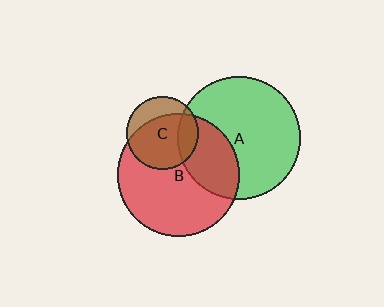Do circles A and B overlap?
Yes.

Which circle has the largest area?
Circle A (green).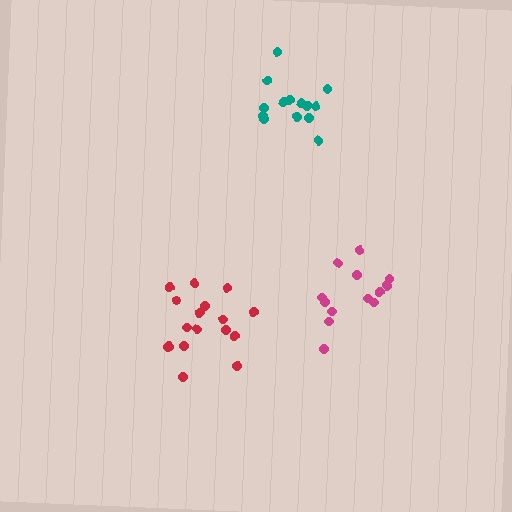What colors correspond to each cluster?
The clusters are colored: magenta, red, teal.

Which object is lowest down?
The red cluster is bottommost.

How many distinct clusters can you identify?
There are 3 distinct clusters.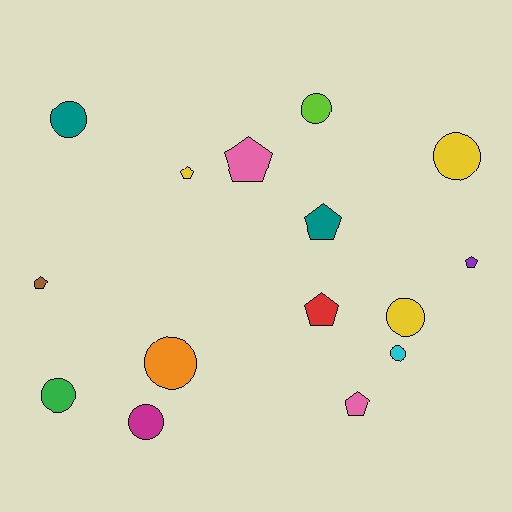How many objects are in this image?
There are 15 objects.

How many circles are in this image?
There are 8 circles.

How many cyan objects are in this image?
There is 1 cyan object.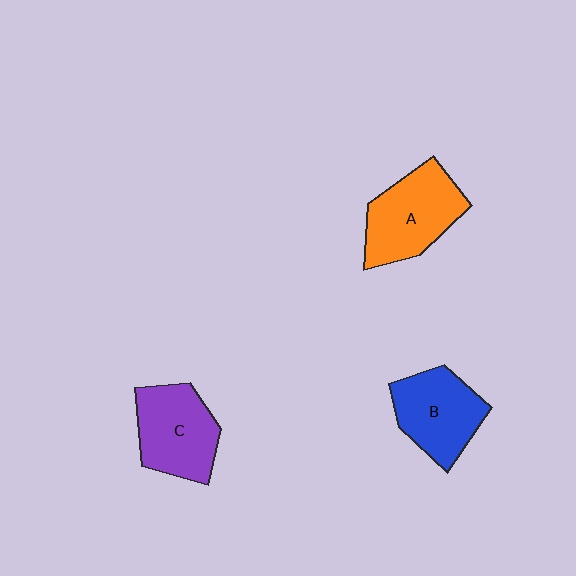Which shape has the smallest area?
Shape B (blue).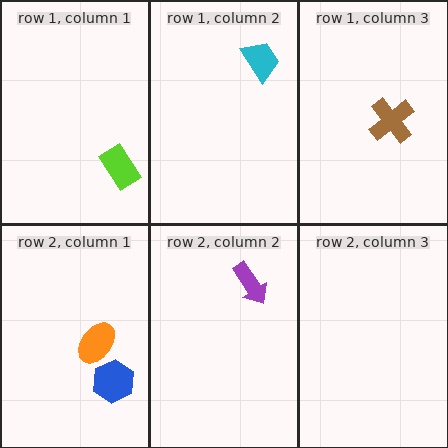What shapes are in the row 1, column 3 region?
The brown cross.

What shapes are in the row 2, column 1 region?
The blue hexagon, the orange ellipse.